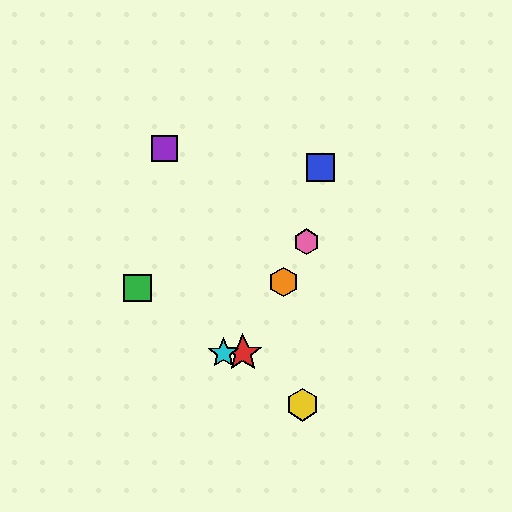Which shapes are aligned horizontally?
The red star, the cyan star are aligned horizontally.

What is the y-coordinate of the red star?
The red star is at y≈353.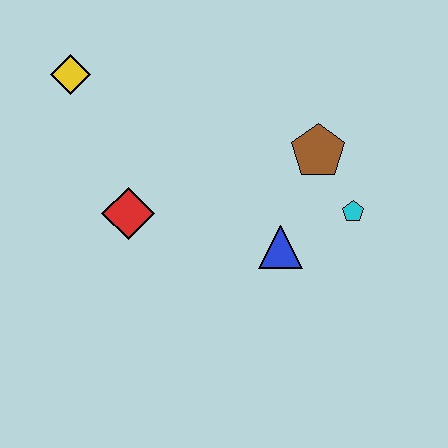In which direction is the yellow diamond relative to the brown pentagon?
The yellow diamond is to the left of the brown pentagon.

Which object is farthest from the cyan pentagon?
The yellow diamond is farthest from the cyan pentagon.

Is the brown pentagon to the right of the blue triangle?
Yes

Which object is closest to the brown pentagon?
The cyan pentagon is closest to the brown pentagon.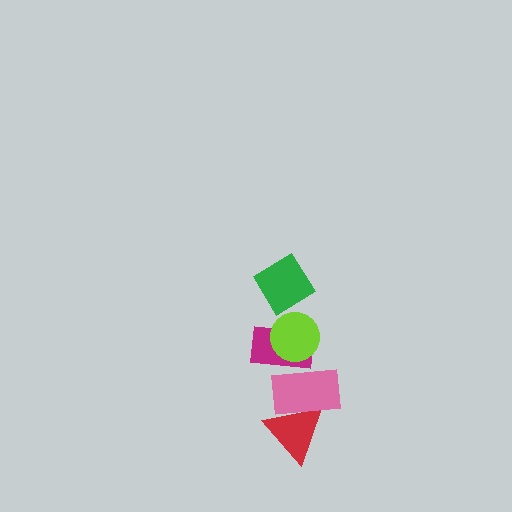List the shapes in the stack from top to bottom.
From top to bottom: the green diamond, the lime circle, the magenta rectangle, the pink rectangle, the red triangle.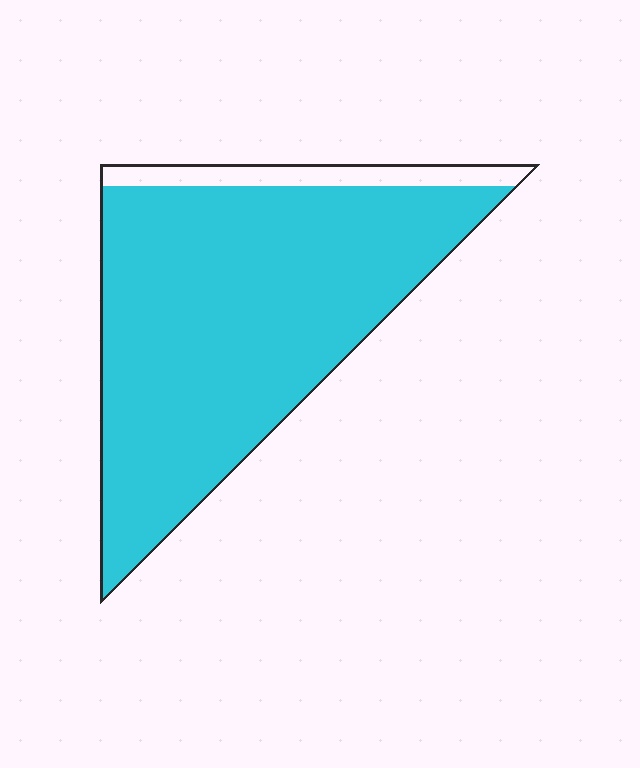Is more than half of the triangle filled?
Yes.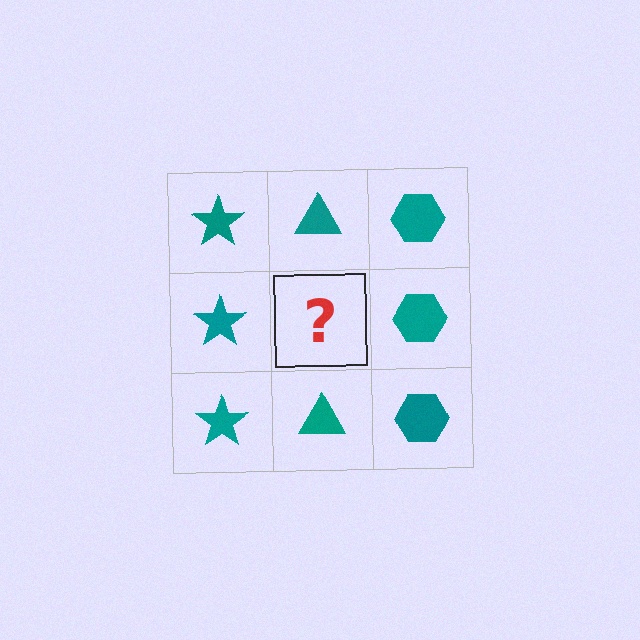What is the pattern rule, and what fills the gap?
The rule is that each column has a consistent shape. The gap should be filled with a teal triangle.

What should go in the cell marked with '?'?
The missing cell should contain a teal triangle.